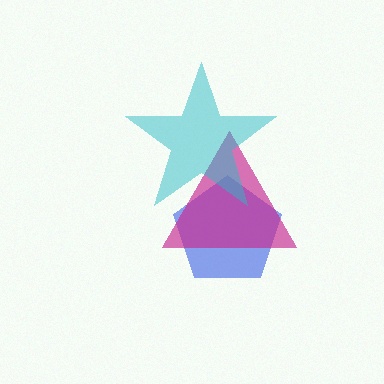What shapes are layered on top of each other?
The layered shapes are: a blue pentagon, a magenta triangle, a cyan star.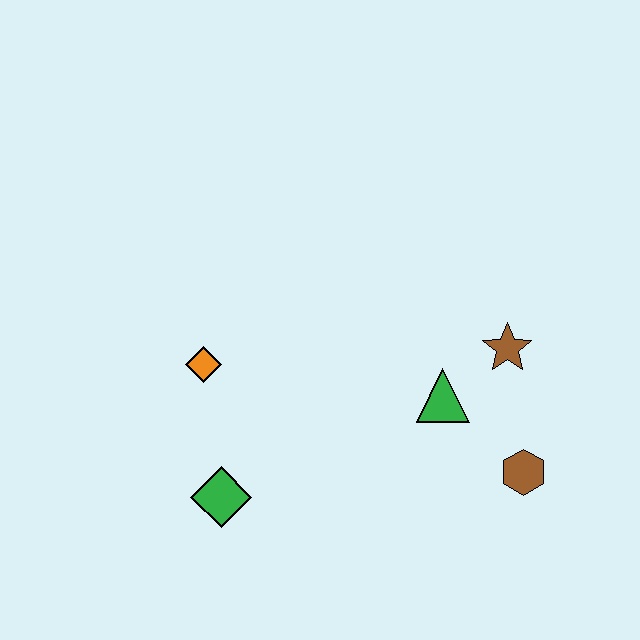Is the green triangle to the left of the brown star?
Yes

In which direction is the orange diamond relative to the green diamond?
The orange diamond is above the green diamond.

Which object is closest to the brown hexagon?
The green triangle is closest to the brown hexagon.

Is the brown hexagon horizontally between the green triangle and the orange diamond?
No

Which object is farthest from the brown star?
The green diamond is farthest from the brown star.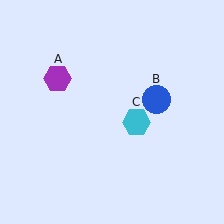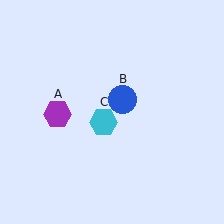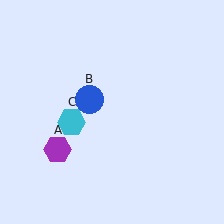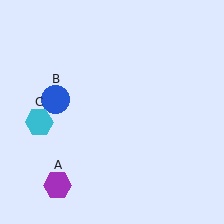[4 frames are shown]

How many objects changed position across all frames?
3 objects changed position: purple hexagon (object A), blue circle (object B), cyan hexagon (object C).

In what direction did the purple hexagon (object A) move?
The purple hexagon (object A) moved down.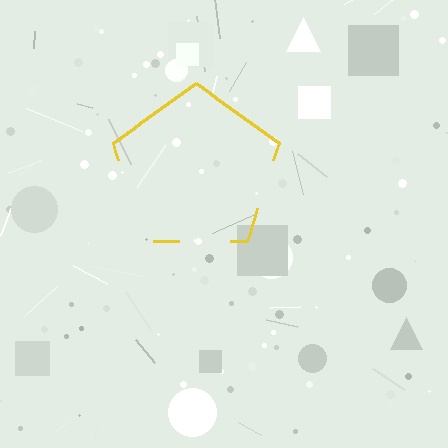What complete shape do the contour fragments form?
The contour fragments form a pentagon.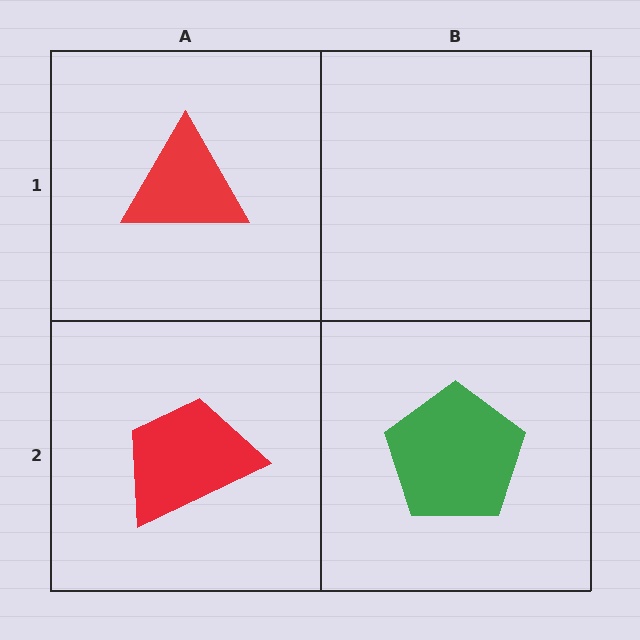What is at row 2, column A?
A red trapezoid.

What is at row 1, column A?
A red triangle.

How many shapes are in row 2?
2 shapes.